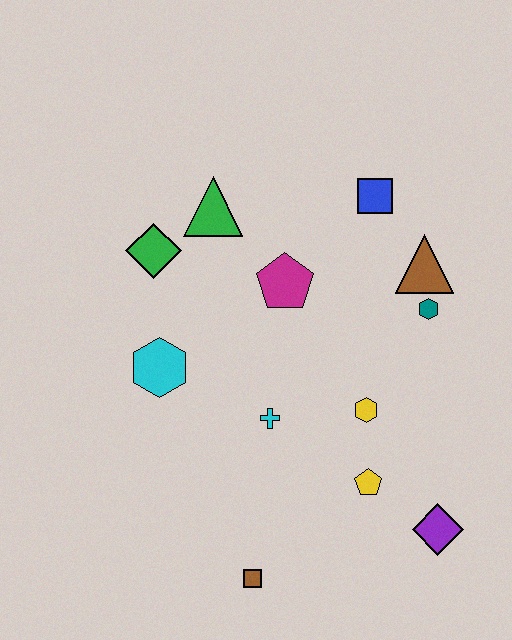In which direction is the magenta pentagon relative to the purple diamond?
The magenta pentagon is above the purple diamond.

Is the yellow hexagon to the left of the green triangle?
No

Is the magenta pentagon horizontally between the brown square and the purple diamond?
Yes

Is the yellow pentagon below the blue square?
Yes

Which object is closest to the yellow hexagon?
The yellow pentagon is closest to the yellow hexagon.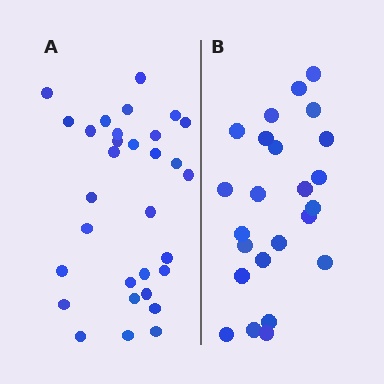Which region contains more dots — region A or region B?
Region A (the left region) has more dots.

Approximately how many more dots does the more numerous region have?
Region A has roughly 8 or so more dots than region B.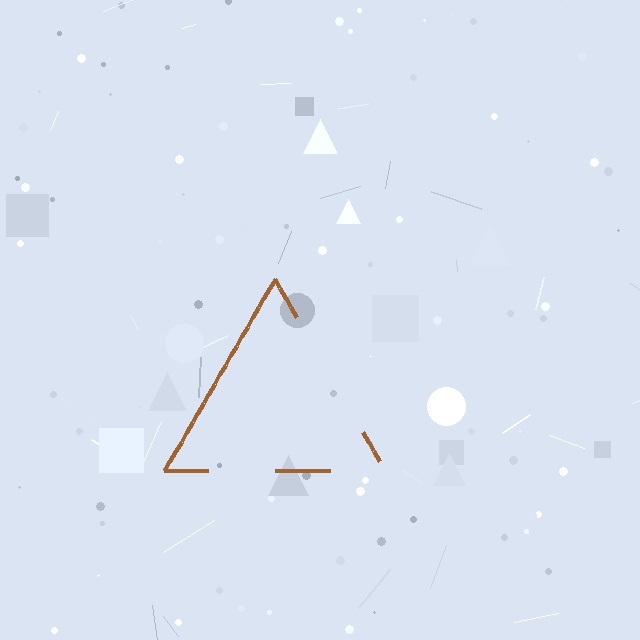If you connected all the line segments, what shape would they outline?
They would outline a triangle.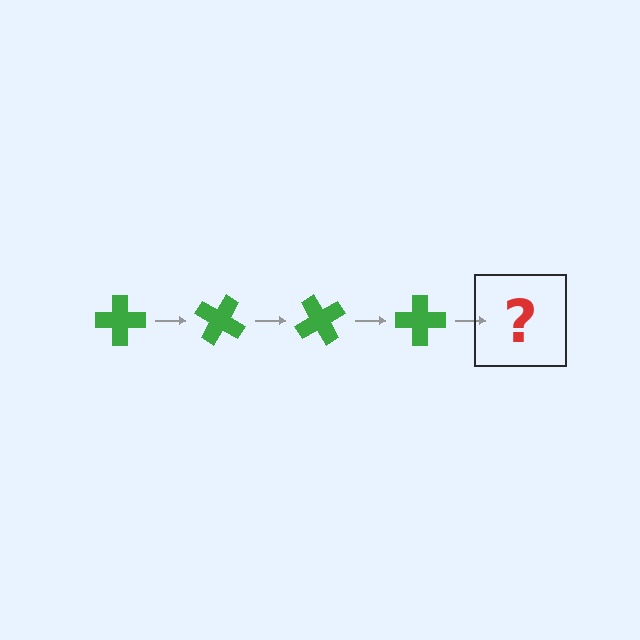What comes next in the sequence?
The next element should be a green cross rotated 120 degrees.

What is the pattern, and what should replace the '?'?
The pattern is that the cross rotates 30 degrees each step. The '?' should be a green cross rotated 120 degrees.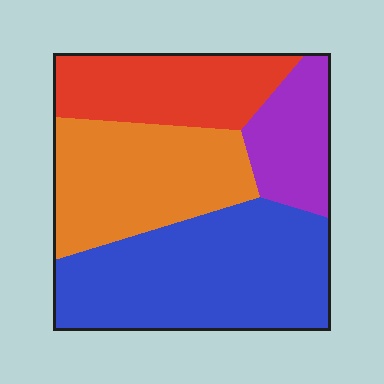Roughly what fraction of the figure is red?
Red covers around 20% of the figure.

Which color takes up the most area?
Blue, at roughly 40%.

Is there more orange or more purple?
Orange.